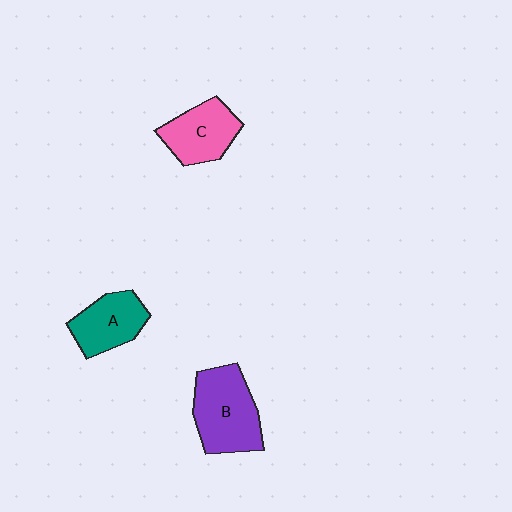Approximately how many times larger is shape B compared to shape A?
Approximately 1.4 times.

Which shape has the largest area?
Shape B (purple).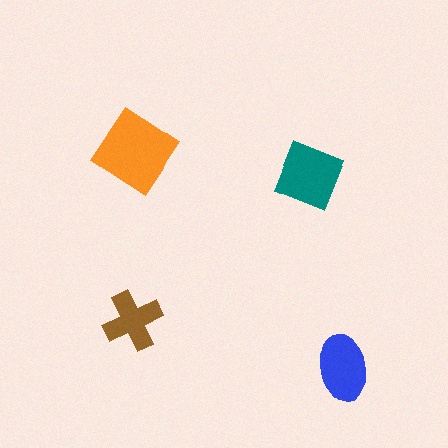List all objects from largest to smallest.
The orange diamond, the teal diamond, the blue ellipse, the brown cross.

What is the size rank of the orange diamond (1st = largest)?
1st.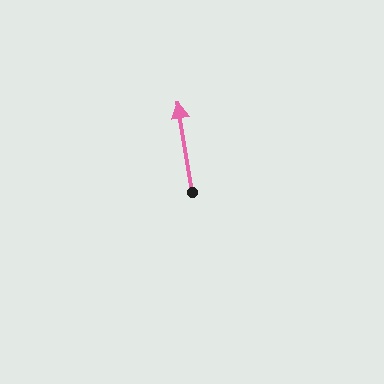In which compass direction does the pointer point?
North.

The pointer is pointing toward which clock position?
Roughly 12 o'clock.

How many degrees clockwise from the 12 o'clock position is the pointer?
Approximately 351 degrees.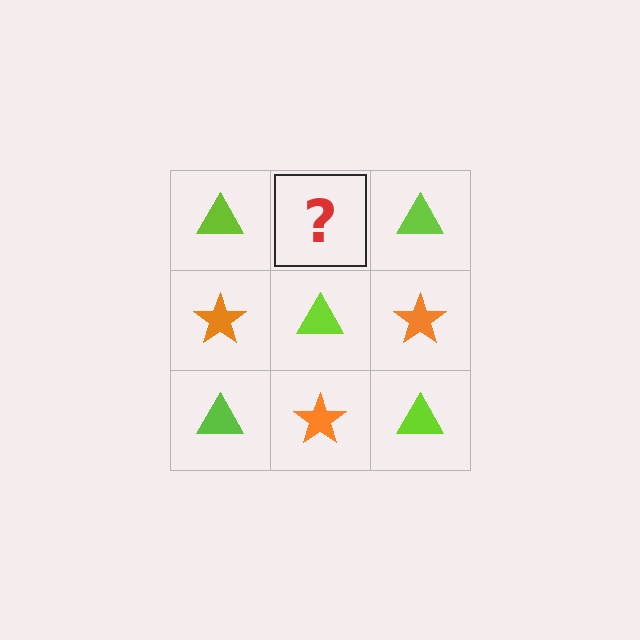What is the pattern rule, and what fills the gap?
The rule is that it alternates lime triangle and orange star in a checkerboard pattern. The gap should be filled with an orange star.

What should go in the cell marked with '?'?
The missing cell should contain an orange star.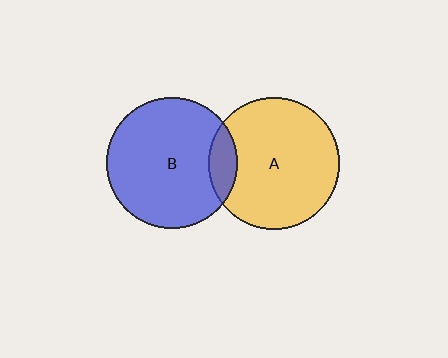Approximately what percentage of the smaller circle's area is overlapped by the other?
Approximately 15%.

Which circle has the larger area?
Circle A (yellow).